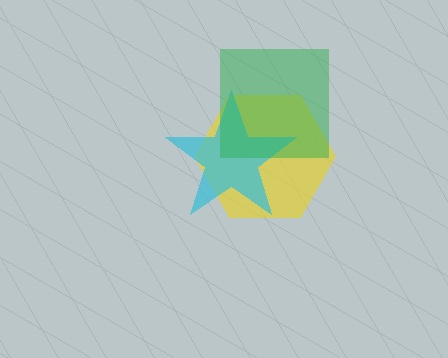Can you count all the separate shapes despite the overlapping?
Yes, there are 3 separate shapes.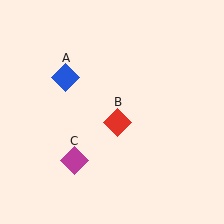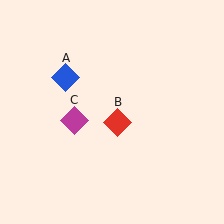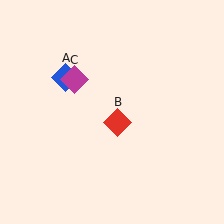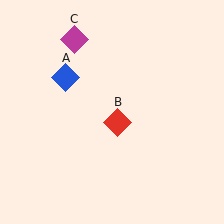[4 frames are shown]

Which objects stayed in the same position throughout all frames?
Blue diamond (object A) and red diamond (object B) remained stationary.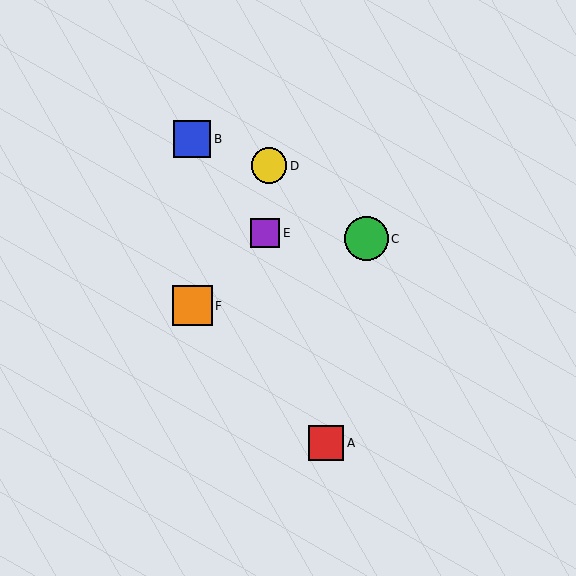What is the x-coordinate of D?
Object D is at x≈269.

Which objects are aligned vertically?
Objects B, F are aligned vertically.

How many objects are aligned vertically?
2 objects (B, F) are aligned vertically.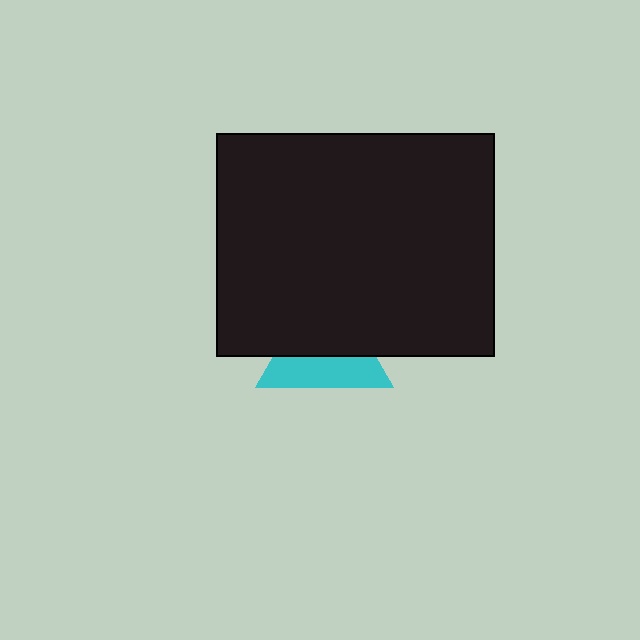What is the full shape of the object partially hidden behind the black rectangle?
The partially hidden object is a cyan triangle.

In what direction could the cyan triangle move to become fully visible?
The cyan triangle could move down. That would shift it out from behind the black rectangle entirely.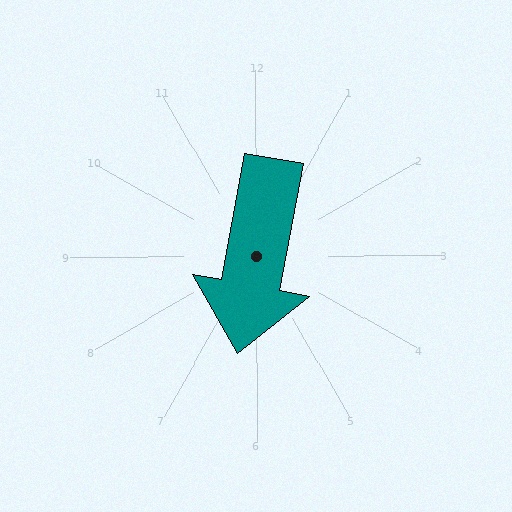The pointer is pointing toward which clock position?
Roughly 6 o'clock.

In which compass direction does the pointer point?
South.